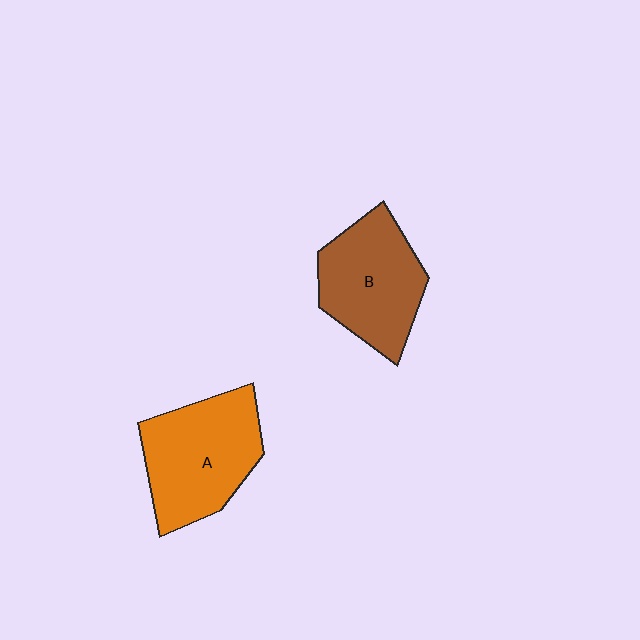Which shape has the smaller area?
Shape B (brown).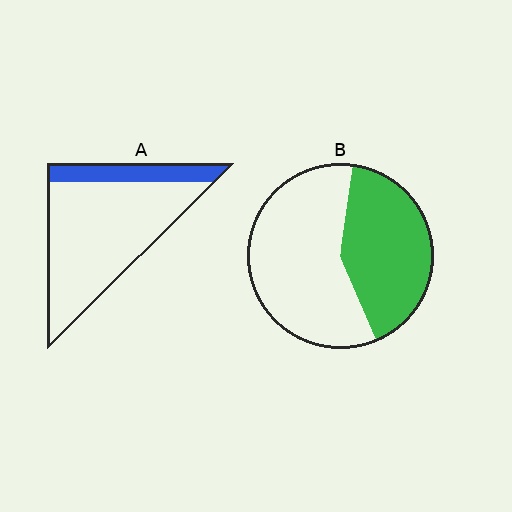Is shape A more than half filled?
No.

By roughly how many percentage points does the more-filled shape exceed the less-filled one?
By roughly 20 percentage points (B over A).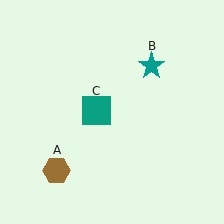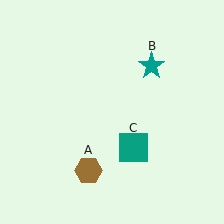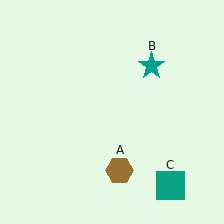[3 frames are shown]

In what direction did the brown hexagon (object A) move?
The brown hexagon (object A) moved right.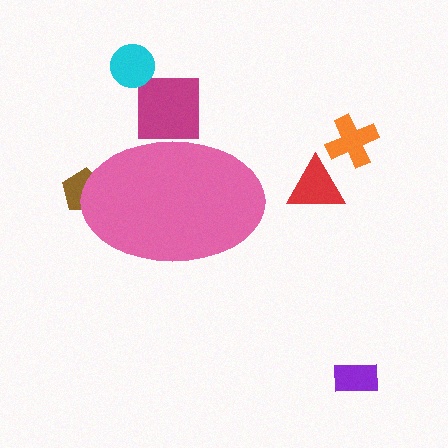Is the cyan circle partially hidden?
No, the cyan circle is fully visible.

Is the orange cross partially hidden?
No, the orange cross is fully visible.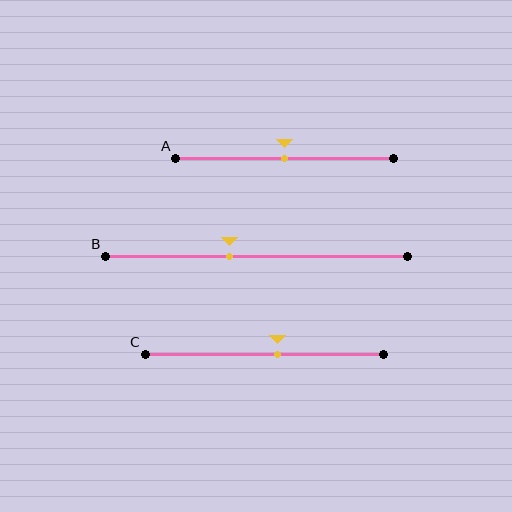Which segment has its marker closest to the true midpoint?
Segment A has its marker closest to the true midpoint.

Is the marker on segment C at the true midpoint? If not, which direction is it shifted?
No, the marker on segment C is shifted to the right by about 5% of the segment length.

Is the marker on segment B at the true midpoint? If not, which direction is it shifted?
No, the marker on segment B is shifted to the left by about 9% of the segment length.